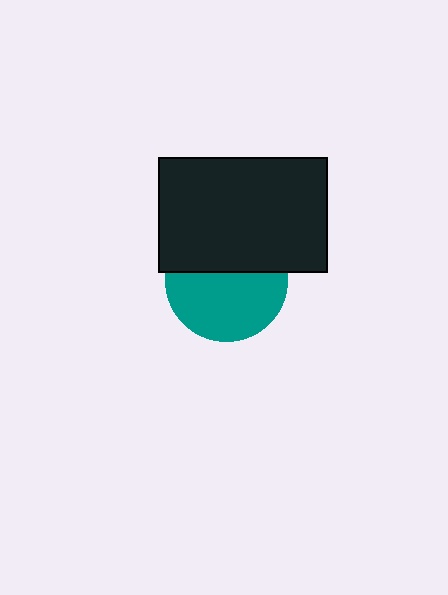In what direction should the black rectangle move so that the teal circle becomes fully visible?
The black rectangle should move up. That is the shortest direction to clear the overlap and leave the teal circle fully visible.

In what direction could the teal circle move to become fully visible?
The teal circle could move down. That would shift it out from behind the black rectangle entirely.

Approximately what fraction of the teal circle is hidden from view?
Roughly 43% of the teal circle is hidden behind the black rectangle.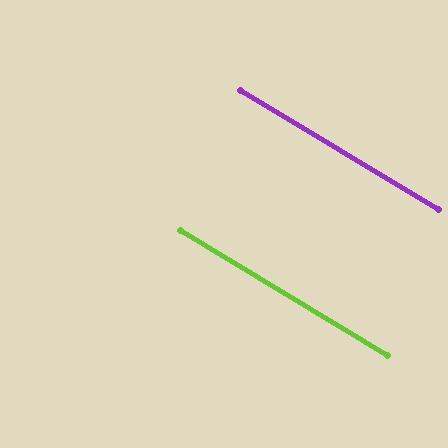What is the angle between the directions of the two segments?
Approximately 0 degrees.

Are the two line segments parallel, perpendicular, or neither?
Parallel — their directions differ by only 0.0°.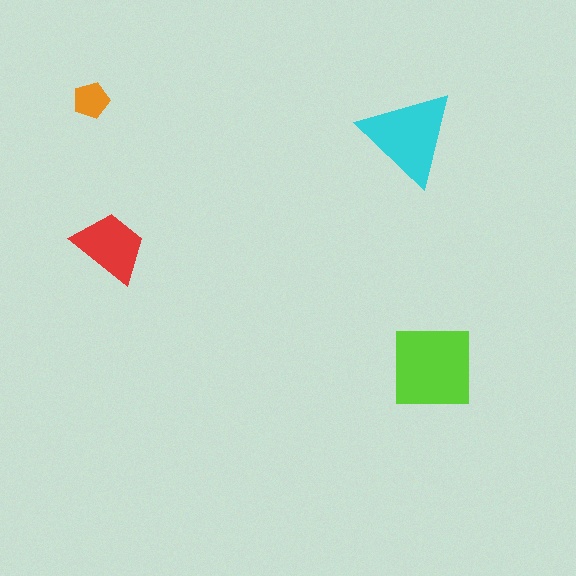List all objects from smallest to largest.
The orange pentagon, the red trapezoid, the cyan triangle, the lime square.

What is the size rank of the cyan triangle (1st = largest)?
2nd.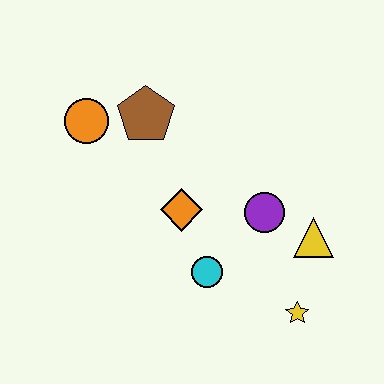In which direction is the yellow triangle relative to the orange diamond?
The yellow triangle is to the right of the orange diamond.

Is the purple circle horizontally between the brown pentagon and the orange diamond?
No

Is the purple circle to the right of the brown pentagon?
Yes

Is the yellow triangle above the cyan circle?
Yes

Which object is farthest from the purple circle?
The orange circle is farthest from the purple circle.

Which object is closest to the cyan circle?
The orange diamond is closest to the cyan circle.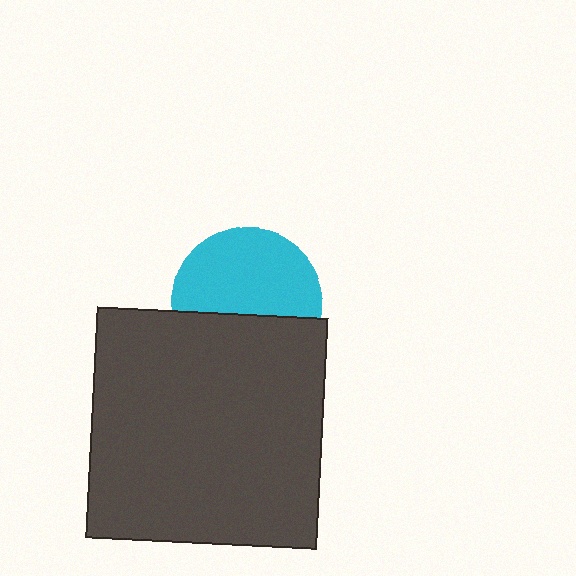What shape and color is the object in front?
The object in front is a dark gray square.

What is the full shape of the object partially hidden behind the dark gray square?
The partially hidden object is a cyan circle.